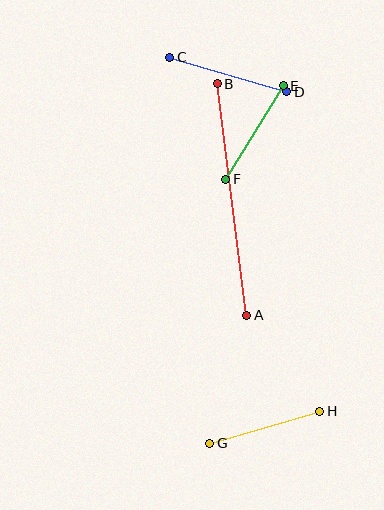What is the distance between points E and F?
The distance is approximately 110 pixels.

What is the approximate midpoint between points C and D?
The midpoint is at approximately (228, 75) pixels.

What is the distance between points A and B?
The distance is approximately 233 pixels.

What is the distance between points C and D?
The distance is approximately 122 pixels.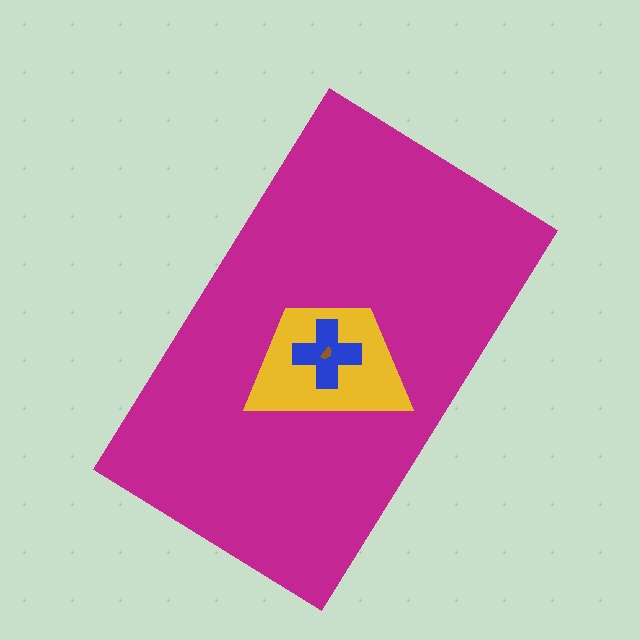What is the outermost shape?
The magenta rectangle.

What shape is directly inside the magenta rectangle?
The yellow trapezoid.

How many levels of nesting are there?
4.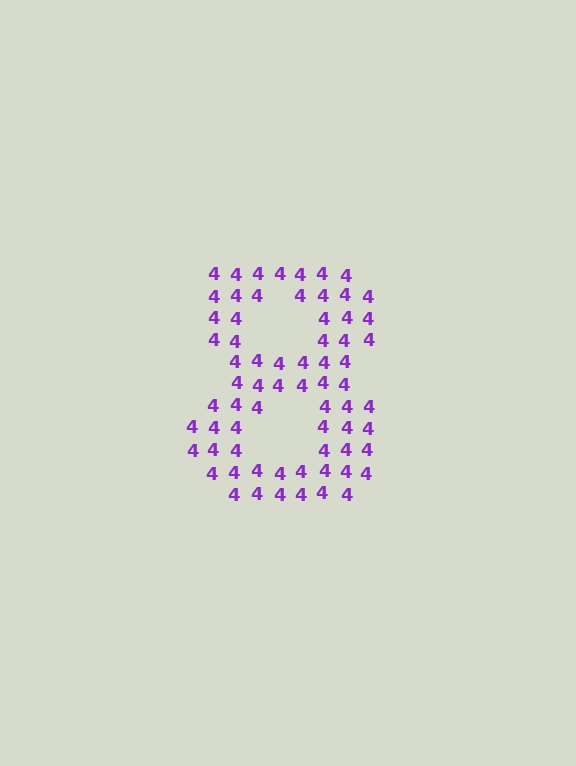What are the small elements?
The small elements are digit 4's.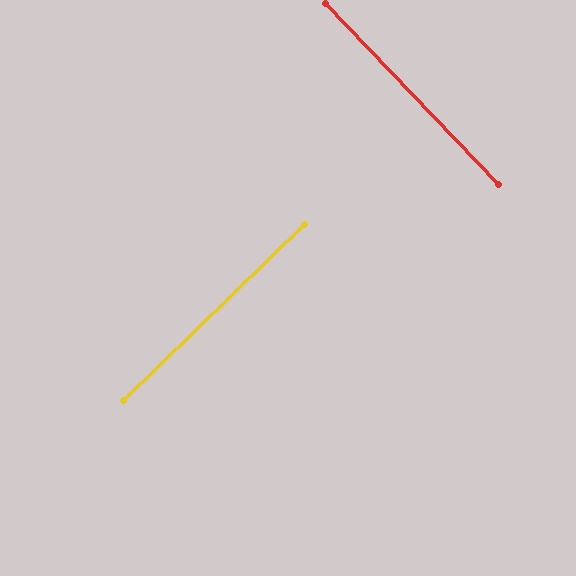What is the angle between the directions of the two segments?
Approximately 90 degrees.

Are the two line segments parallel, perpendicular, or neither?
Perpendicular — they meet at approximately 90°.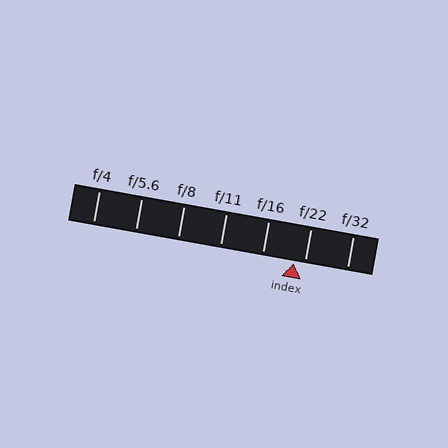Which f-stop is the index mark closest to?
The index mark is closest to f/22.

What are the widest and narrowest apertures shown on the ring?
The widest aperture shown is f/4 and the narrowest is f/32.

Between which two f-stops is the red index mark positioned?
The index mark is between f/16 and f/22.